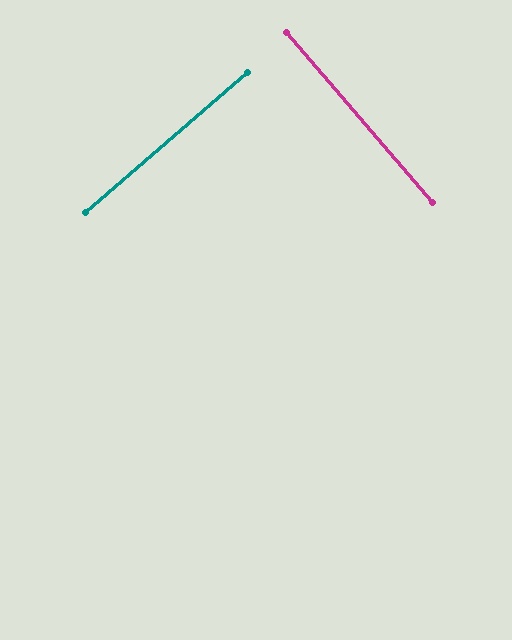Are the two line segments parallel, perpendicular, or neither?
Perpendicular — they meet at approximately 90°.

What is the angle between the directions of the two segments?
Approximately 90 degrees.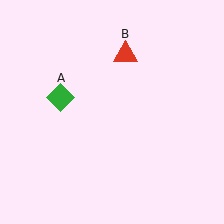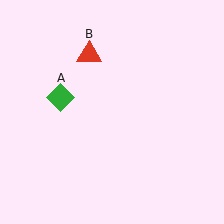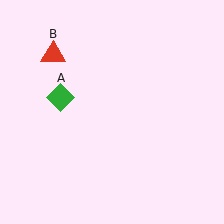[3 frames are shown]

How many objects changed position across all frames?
1 object changed position: red triangle (object B).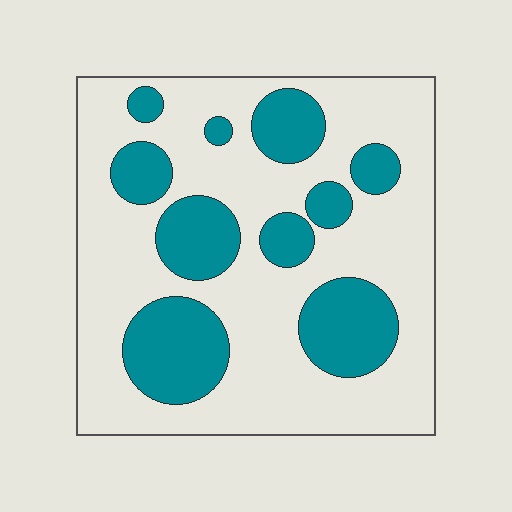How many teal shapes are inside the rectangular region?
10.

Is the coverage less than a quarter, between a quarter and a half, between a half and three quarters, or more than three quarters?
Between a quarter and a half.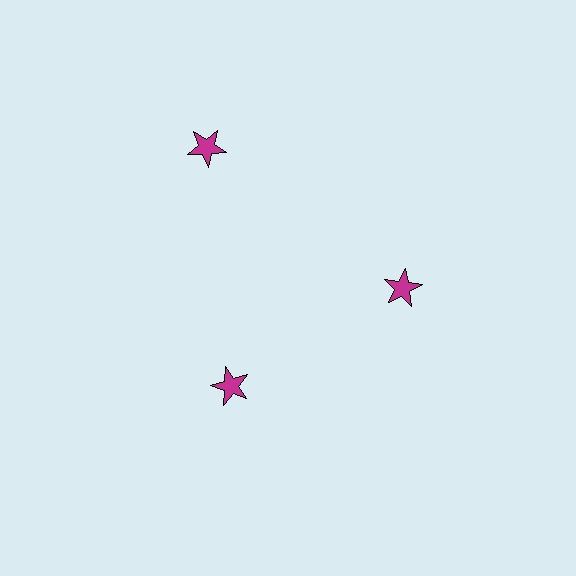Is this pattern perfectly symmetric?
No. The 3 magenta stars are arranged in a ring, but one element near the 11 o'clock position is pushed outward from the center, breaking the 3-fold rotational symmetry.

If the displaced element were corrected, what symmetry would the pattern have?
It would have 3-fold rotational symmetry — the pattern would map onto itself every 120 degrees.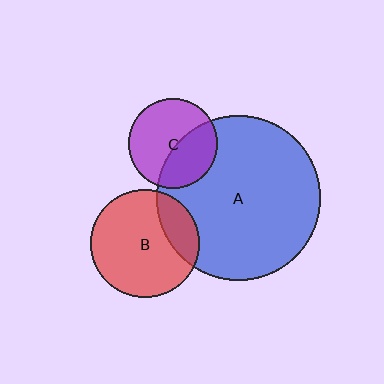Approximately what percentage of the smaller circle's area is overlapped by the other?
Approximately 40%.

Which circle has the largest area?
Circle A (blue).